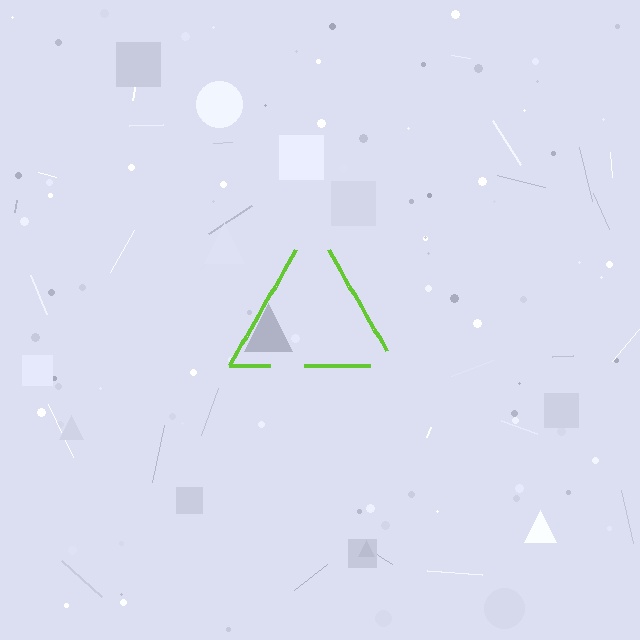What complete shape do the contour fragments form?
The contour fragments form a triangle.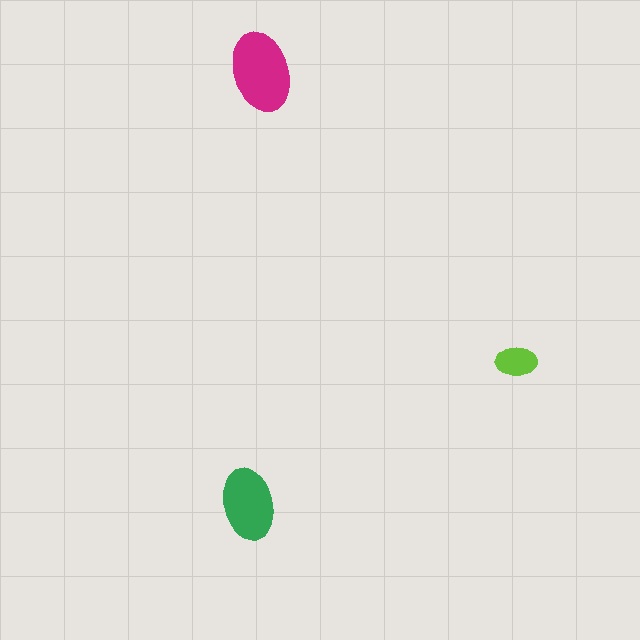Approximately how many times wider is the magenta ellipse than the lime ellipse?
About 2 times wider.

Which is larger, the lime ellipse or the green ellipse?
The green one.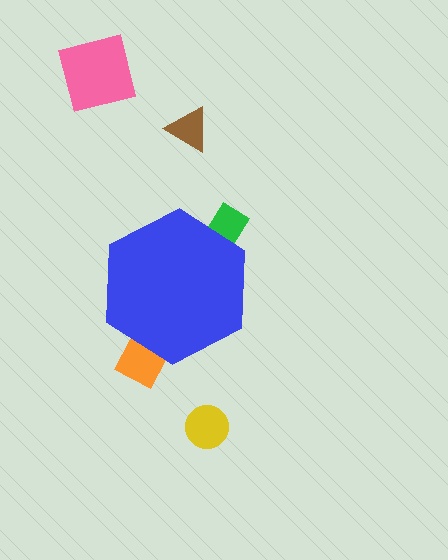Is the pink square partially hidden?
No, the pink square is fully visible.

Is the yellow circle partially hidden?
No, the yellow circle is fully visible.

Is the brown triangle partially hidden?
No, the brown triangle is fully visible.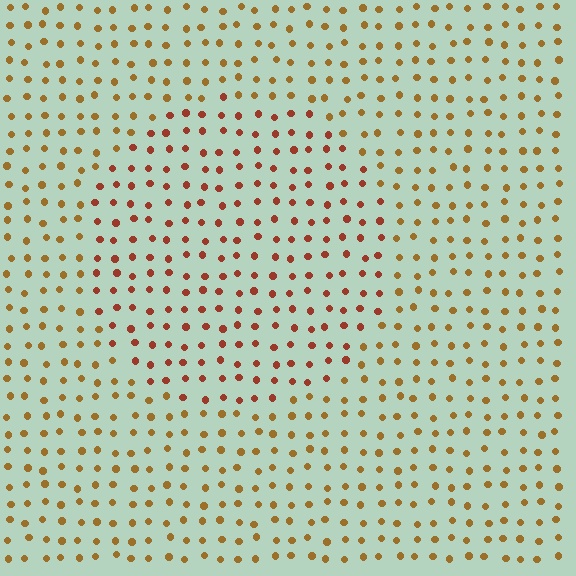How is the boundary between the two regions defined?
The boundary is defined purely by a slight shift in hue (about 29 degrees). Spacing, size, and orientation are identical on both sides.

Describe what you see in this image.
The image is filled with small brown elements in a uniform arrangement. A circle-shaped region is visible where the elements are tinted to a slightly different hue, forming a subtle color boundary.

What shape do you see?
I see a circle.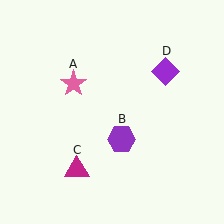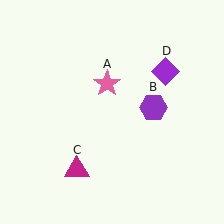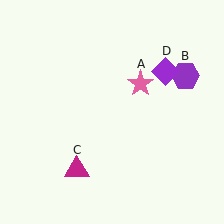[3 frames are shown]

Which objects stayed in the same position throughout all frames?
Magenta triangle (object C) and purple diamond (object D) remained stationary.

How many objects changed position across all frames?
2 objects changed position: pink star (object A), purple hexagon (object B).